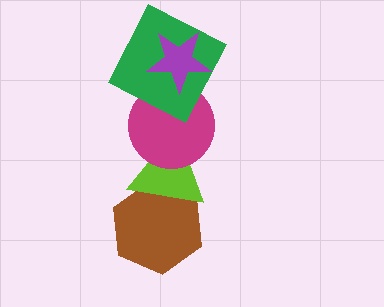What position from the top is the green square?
The green square is 2nd from the top.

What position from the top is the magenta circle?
The magenta circle is 3rd from the top.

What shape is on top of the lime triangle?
The magenta circle is on top of the lime triangle.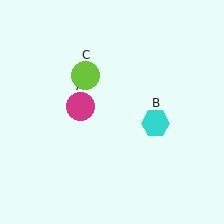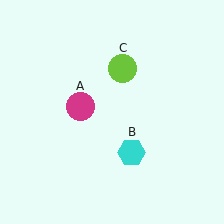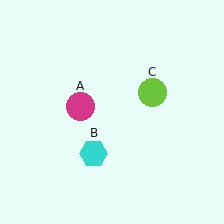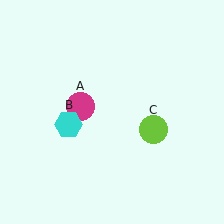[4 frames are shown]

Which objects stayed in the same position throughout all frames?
Magenta circle (object A) remained stationary.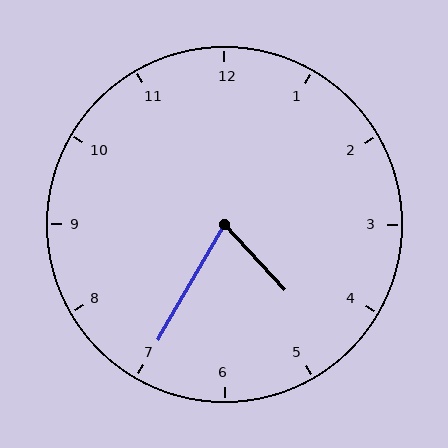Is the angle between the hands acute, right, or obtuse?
It is acute.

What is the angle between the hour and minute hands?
Approximately 72 degrees.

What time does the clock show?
4:35.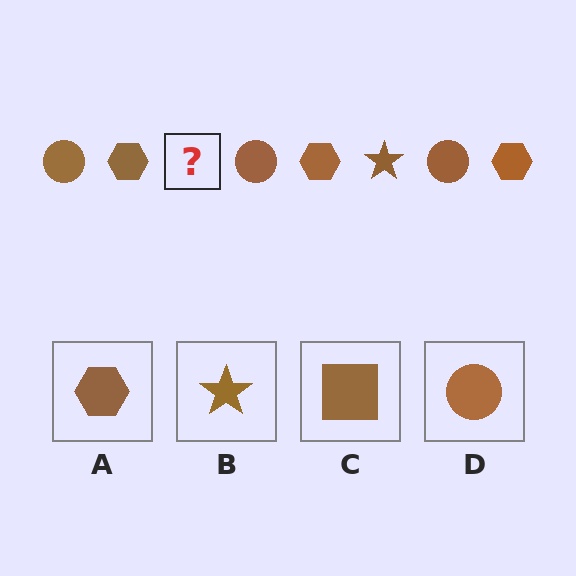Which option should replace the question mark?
Option B.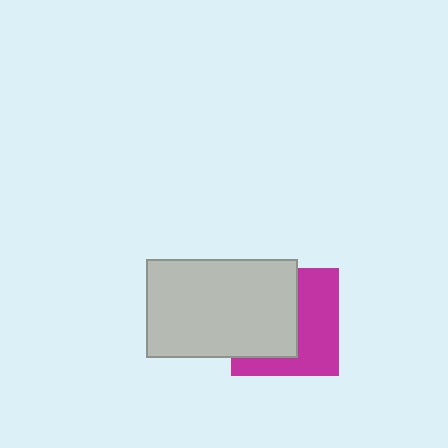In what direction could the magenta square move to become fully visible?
The magenta square could move right. That would shift it out from behind the light gray rectangle entirely.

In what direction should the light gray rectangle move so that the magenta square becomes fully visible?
The light gray rectangle should move left. That is the shortest direction to clear the overlap and leave the magenta square fully visible.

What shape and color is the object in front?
The object in front is a light gray rectangle.